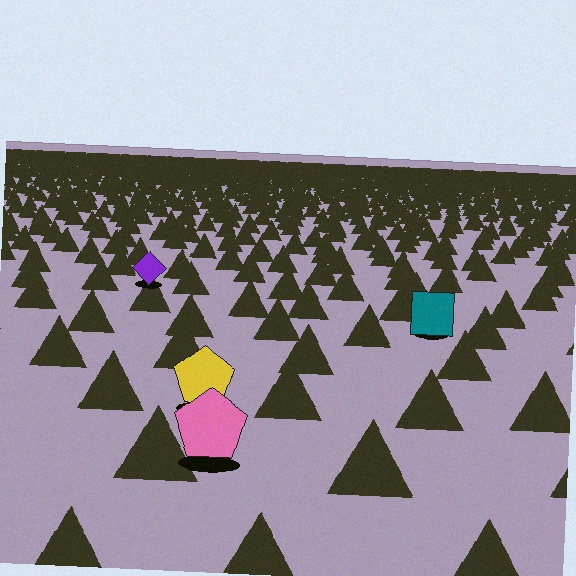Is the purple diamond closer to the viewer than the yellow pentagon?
No. The yellow pentagon is closer — you can tell from the texture gradient: the ground texture is coarser near it.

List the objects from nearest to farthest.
From nearest to farthest: the pink pentagon, the yellow pentagon, the teal square, the purple diamond.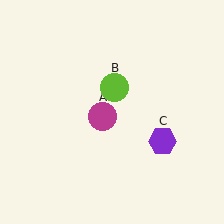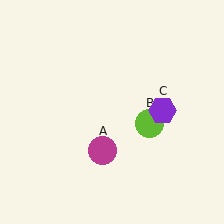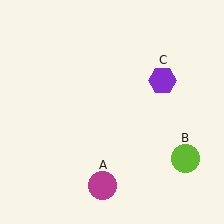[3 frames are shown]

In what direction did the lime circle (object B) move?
The lime circle (object B) moved down and to the right.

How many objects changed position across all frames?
3 objects changed position: magenta circle (object A), lime circle (object B), purple hexagon (object C).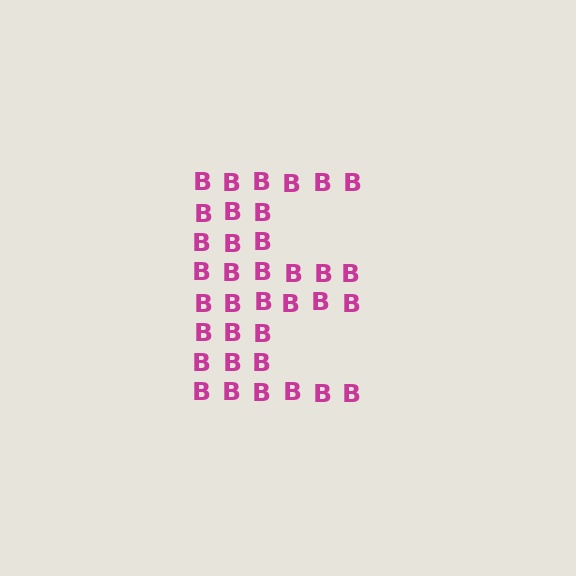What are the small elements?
The small elements are letter B's.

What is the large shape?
The large shape is the letter E.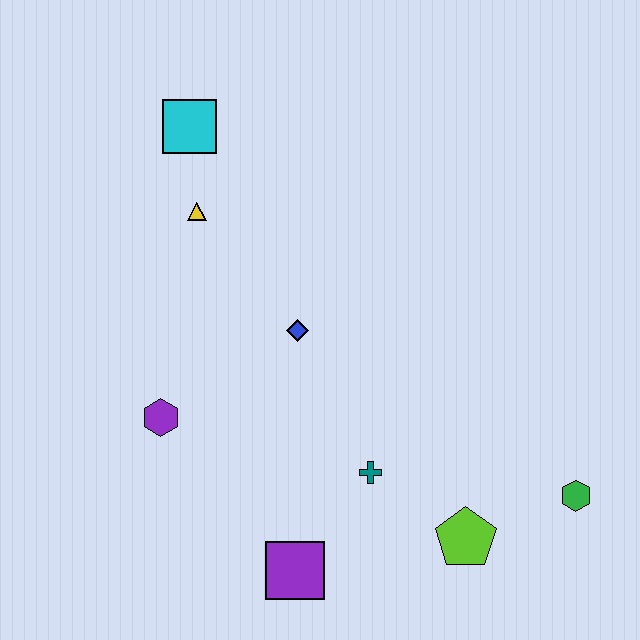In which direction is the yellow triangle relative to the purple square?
The yellow triangle is above the purple square.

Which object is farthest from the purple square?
The cyan square is farthest from the purple square.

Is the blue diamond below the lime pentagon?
No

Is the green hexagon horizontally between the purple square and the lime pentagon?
No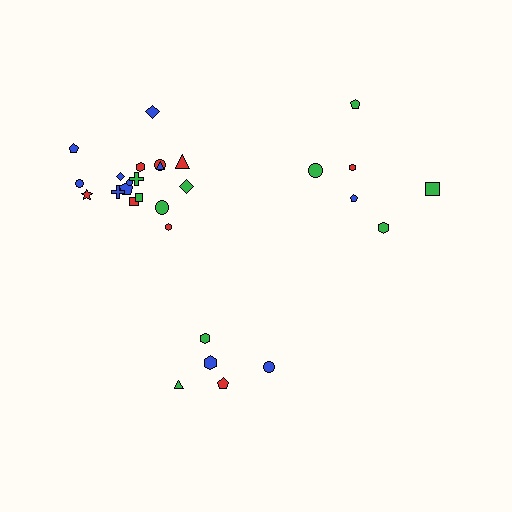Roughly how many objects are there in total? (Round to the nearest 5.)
Roughly 30 objects in total.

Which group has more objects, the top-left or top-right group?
The top-left group.